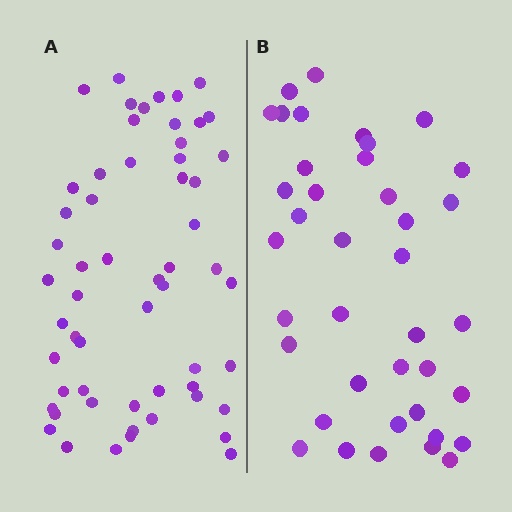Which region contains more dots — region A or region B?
Region A (the left region) has more dots.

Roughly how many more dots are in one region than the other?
Region A has approximately 20 more dots than region B.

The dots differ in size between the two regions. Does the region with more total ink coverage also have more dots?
No. Region B has more total ink coverage because its dots are larger, but region A actually contains more individual dots. Total area can be misleading — the number of items is what matters here.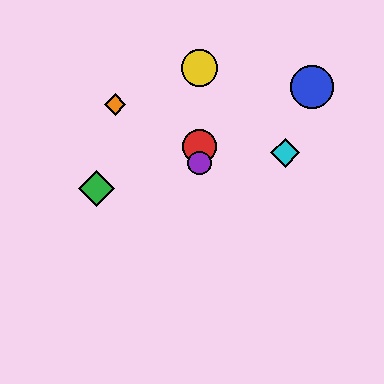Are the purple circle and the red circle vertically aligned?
Yes, both are at x≈200.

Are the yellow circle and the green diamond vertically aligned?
No, the yellow circle is at x≈200 and the green diamond is at x≈97.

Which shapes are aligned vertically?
The red circle, the yellow circle, the purple circle are aligned vertically.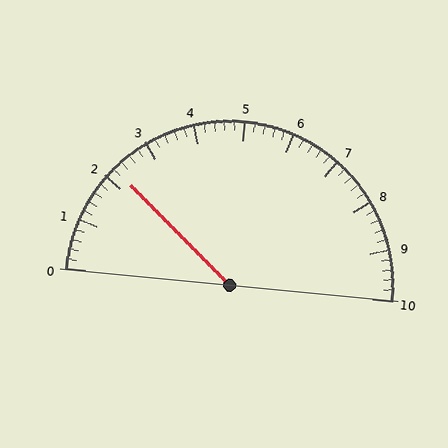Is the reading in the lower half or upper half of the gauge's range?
The reading is in the lower half of the range (0 to 10).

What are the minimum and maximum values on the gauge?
The gauge ranges from 0 to 10.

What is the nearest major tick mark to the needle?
The nearest major tick mark is 2.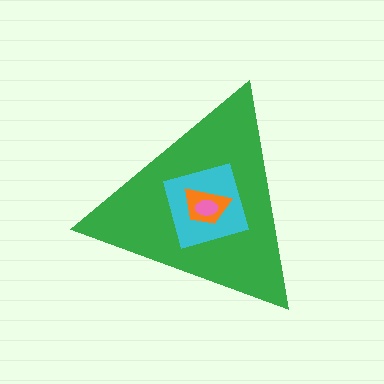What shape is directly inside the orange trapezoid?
The pink ellipse.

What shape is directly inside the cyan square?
The orange trapezoid.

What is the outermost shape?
The green triangle.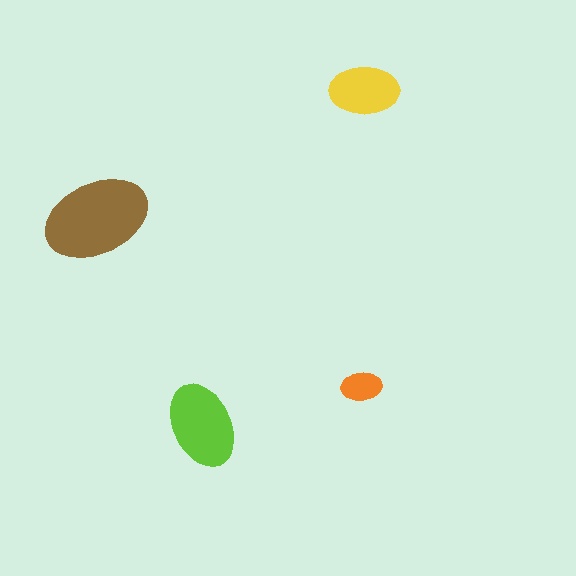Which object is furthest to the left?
The brown ellipse is leftmost.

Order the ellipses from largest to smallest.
the brown one, the lime one, the yellow one, the orange one.